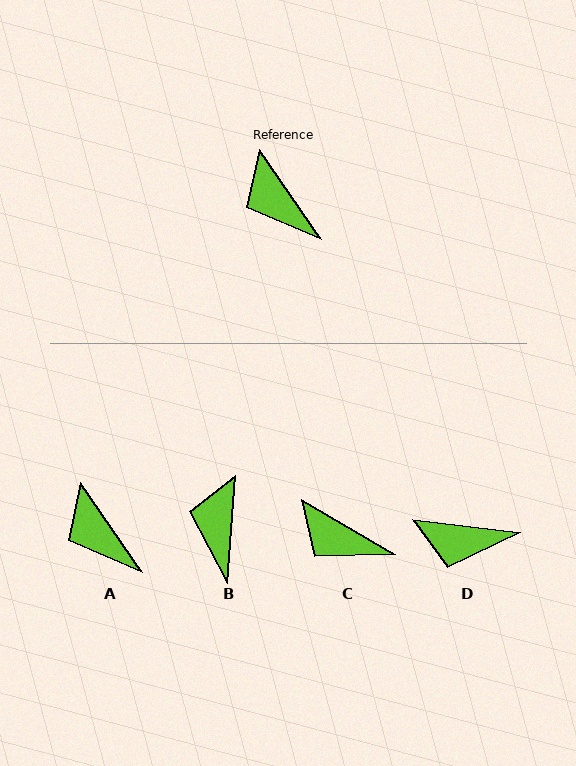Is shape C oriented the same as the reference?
No, it is off by about 25 degrees.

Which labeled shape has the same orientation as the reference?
A.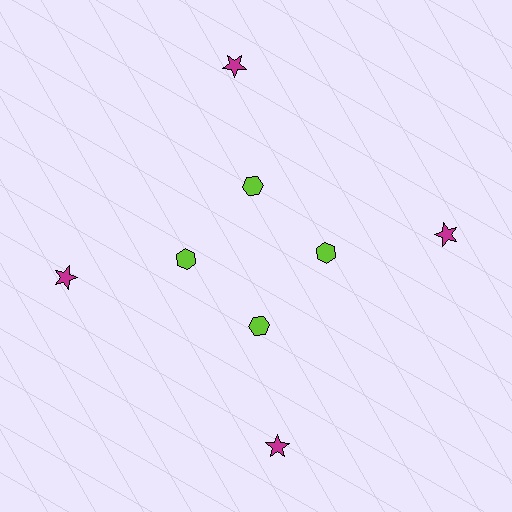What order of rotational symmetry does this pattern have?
This pattern has 4-fold rotational symmetry.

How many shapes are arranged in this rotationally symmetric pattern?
There are 8 shapes, arranged in 4 groups of 2.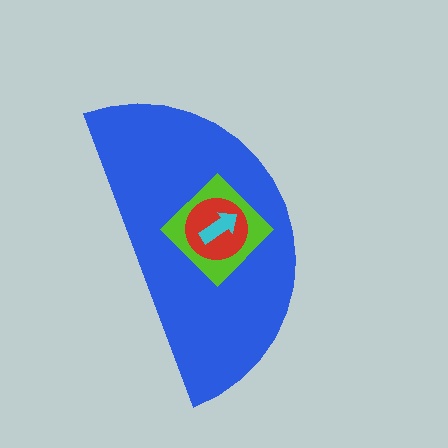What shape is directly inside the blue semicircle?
The lime diamond.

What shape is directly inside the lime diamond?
The red circle.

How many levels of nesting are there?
4.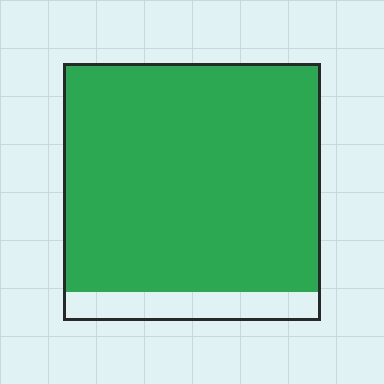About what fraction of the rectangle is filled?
About nine tenths (9/10).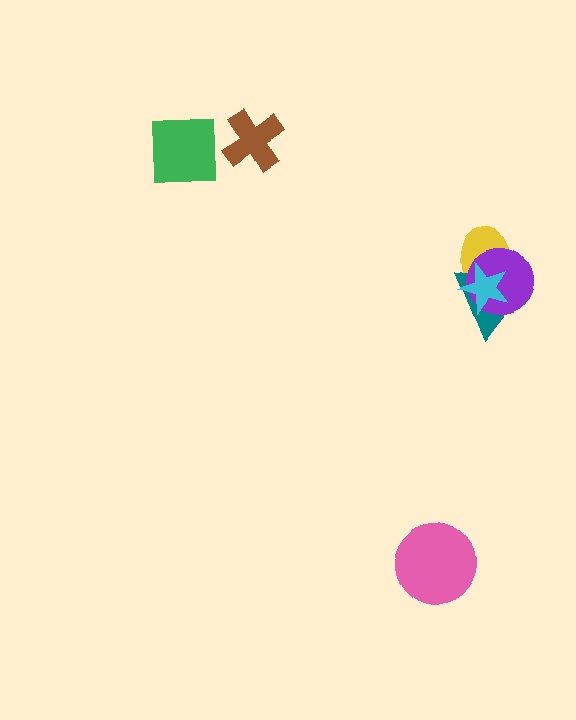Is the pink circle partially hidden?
No, no other shape covers it.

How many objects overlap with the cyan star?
3 objects overlap with the cyan star.